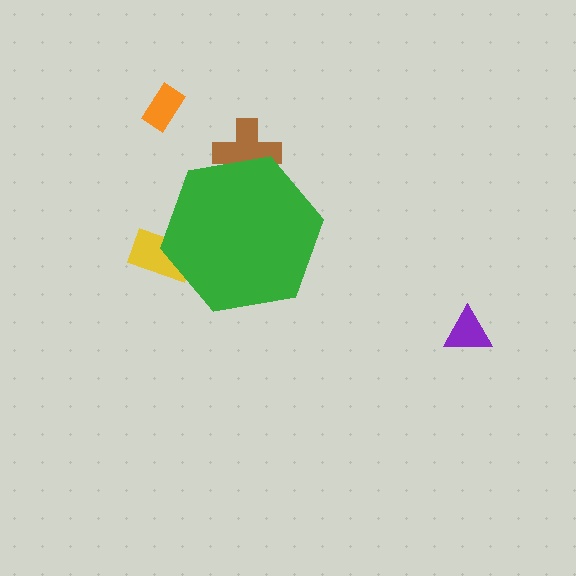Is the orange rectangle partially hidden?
No, the orange rectangle is fully visible.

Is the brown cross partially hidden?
Yes, the brown cross is partially hidden behind the green hexagon.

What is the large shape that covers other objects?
A green hexagon.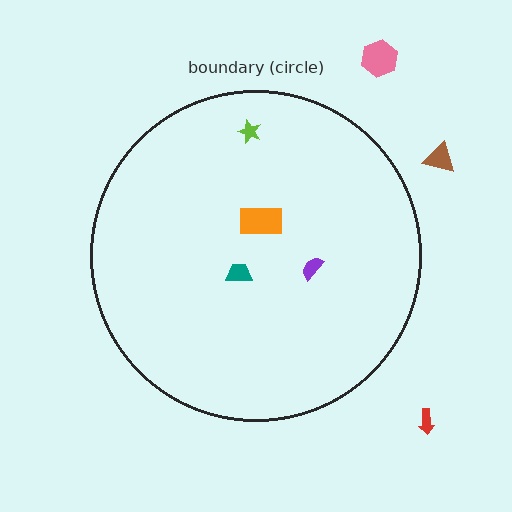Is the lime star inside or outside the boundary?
Inside.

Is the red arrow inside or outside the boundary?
Outside.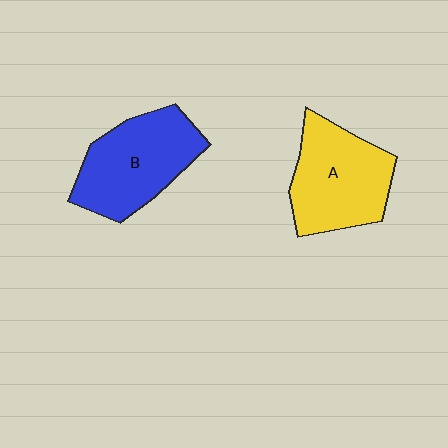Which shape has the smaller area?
Shape A (yellow).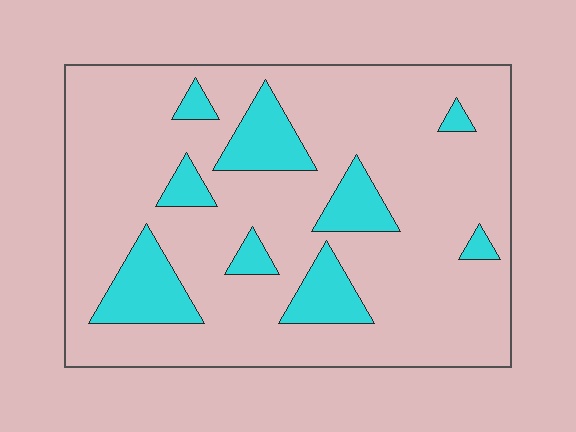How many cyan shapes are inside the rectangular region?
9.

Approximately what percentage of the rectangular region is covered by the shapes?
Approximately 20%.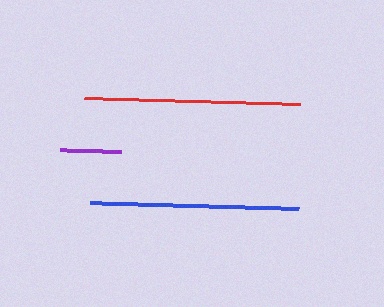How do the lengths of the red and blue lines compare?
The red and blue lines are approximately the same length.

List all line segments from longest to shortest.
From longest to shortest: red, blue, purple.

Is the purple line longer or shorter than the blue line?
The blue line is longer than the purple line.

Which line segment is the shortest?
The purple line is the shortest at approximately 61 pixels.